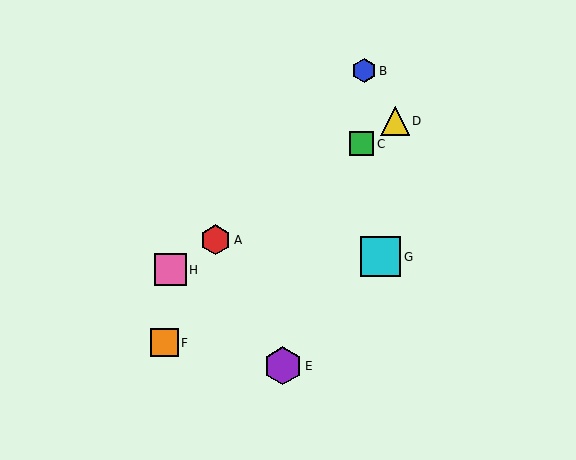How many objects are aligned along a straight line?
4 objects (A, C, D, H) are aligned along a straight line.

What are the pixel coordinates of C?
Object C is at (361, 144).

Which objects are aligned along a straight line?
Objects A, C, D, H are aligned along a straight line.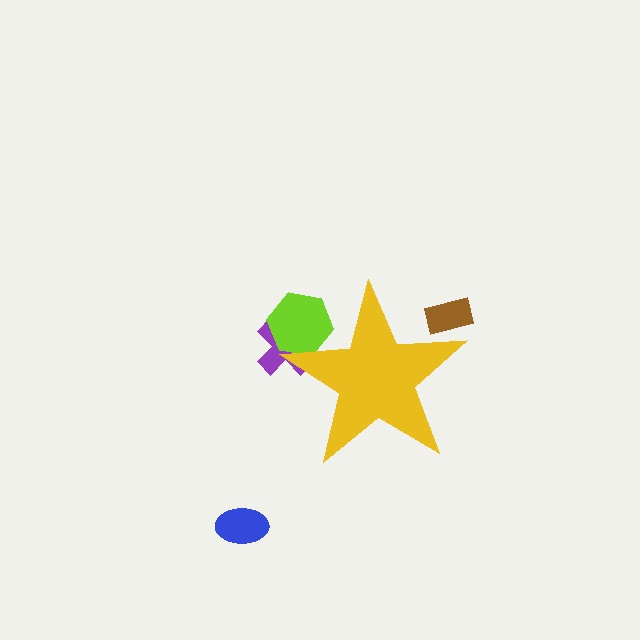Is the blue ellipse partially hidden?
No, the blue ellipse is fully visible.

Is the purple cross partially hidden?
Yes, the purple cross is partially hidden behind the yellow star.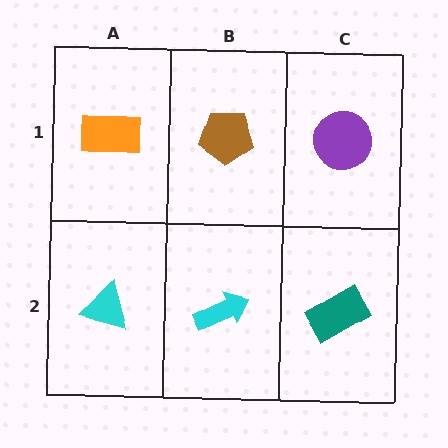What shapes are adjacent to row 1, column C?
A teal rectangle (row 2, column C), a brown pentagon (row 1, column B).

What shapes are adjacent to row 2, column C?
A purple circle (row 1, column C), a cyan arrow (row 2, column B).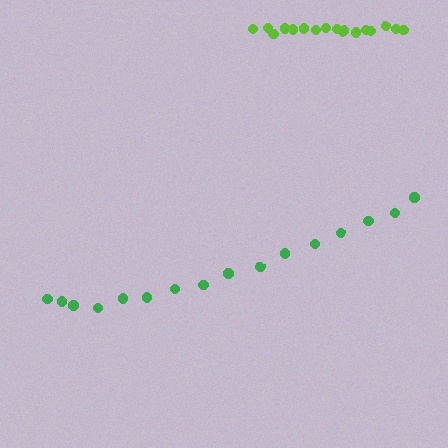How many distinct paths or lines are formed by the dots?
There are 2 distinct paths.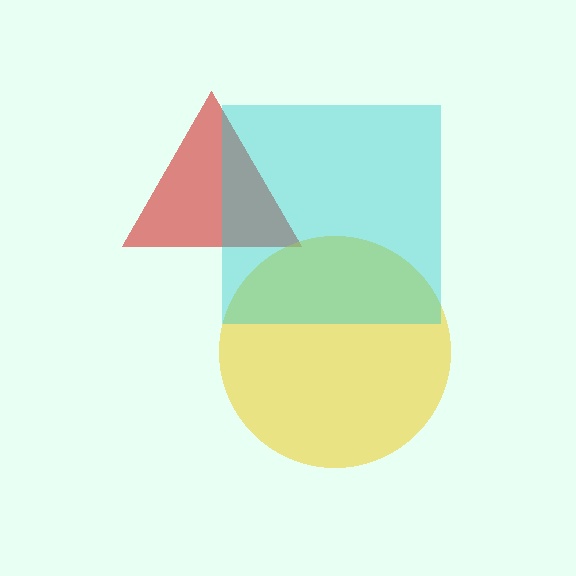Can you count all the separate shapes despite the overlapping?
Yes, there are 3 separate shapes.